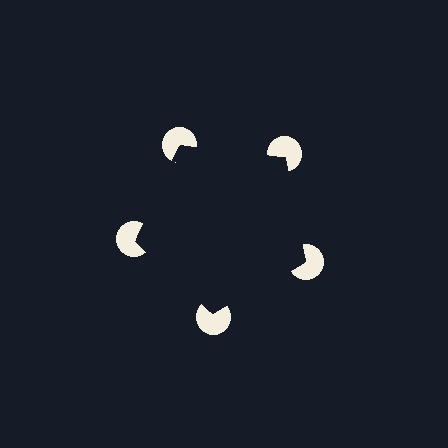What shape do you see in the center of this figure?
An illusory pentagon — its edges are inferred from the aligned wedge cuts in the pac-man discs, not physically drawn.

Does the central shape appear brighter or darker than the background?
It typically appears slightly darker than the background, even though no actual brightness change is drawn.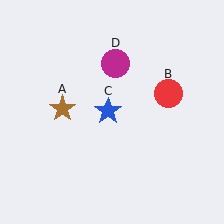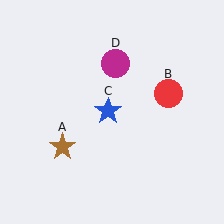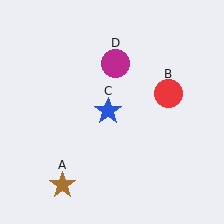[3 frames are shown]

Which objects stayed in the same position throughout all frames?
Red circle (object B) and blue star (object C) and magenta circle (object D) remained stationary.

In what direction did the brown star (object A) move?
The brown star (object A) moved down.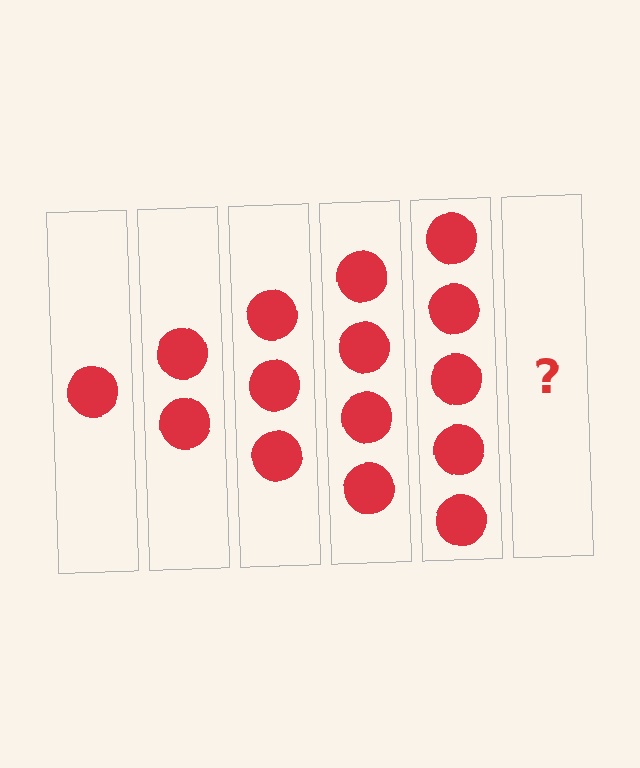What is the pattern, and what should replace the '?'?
The pattern is that each step adds one more circle. The '?' should be 6 circles.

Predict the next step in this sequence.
The next step is 6 circles.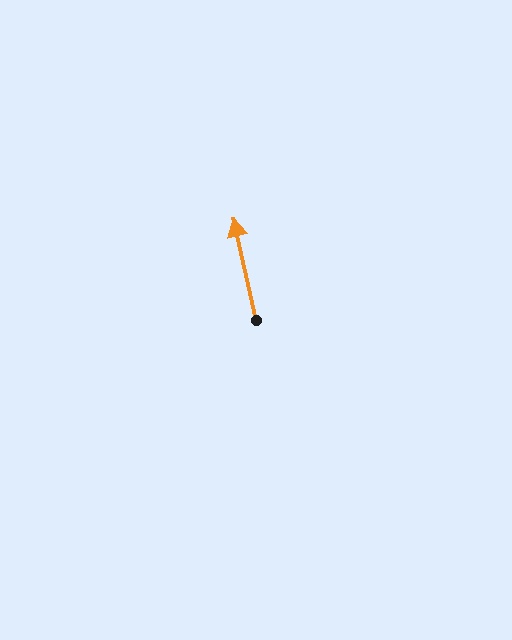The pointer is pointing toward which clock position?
Roughly 12 o'clock.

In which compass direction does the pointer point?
North.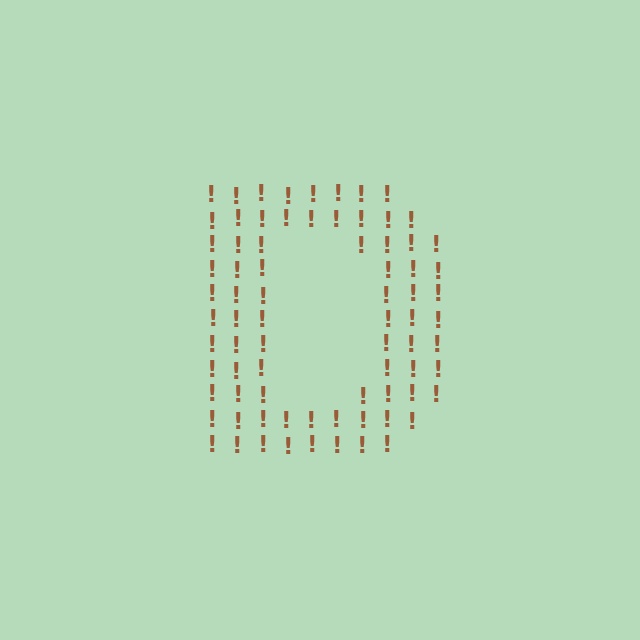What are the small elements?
The small elements are exclamation marks.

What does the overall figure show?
The overall figure shows the letter D.